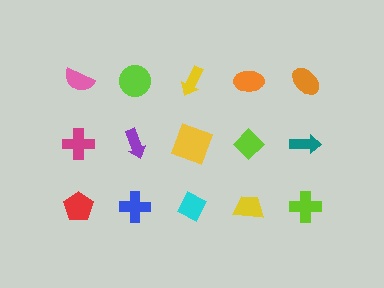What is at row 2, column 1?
A magenta cross.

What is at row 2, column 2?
A purple arrow.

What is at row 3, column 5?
A lime cross.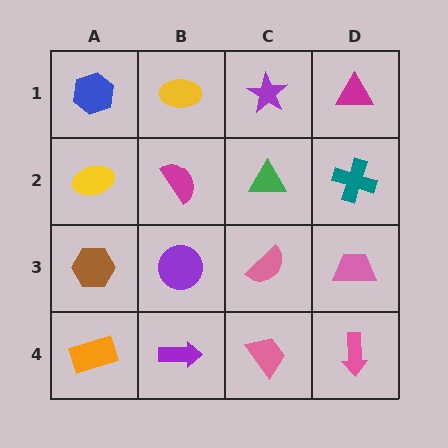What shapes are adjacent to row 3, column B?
A magenta semicircle (row 2, column B), a purple arrow (row 4, column B), a brown hexagon (row 3, column A), a pink semicircle (row 3, column C).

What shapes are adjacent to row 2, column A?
A blue hexagon (row 1, column A), a brown hexagon (row 3, column A), a magenta semicircle (row 2, column B).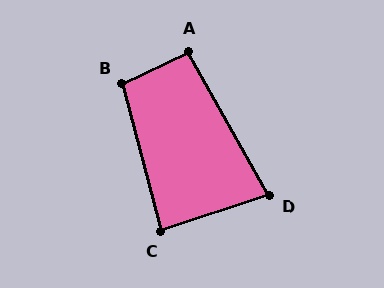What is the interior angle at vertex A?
Approximately 94 degrees (approximately right).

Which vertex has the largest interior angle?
B, at approximately 101 degrees.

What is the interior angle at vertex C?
Approximately 86 degrees (approximately right).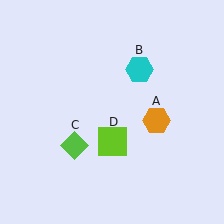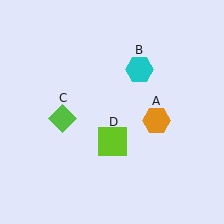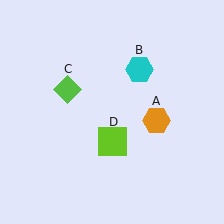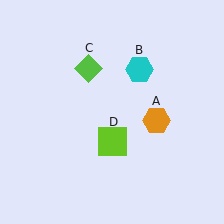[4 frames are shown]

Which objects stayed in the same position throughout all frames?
Orange hexagon (object A) and cyan hexagon (object B) and lime square (object D) remained stationary.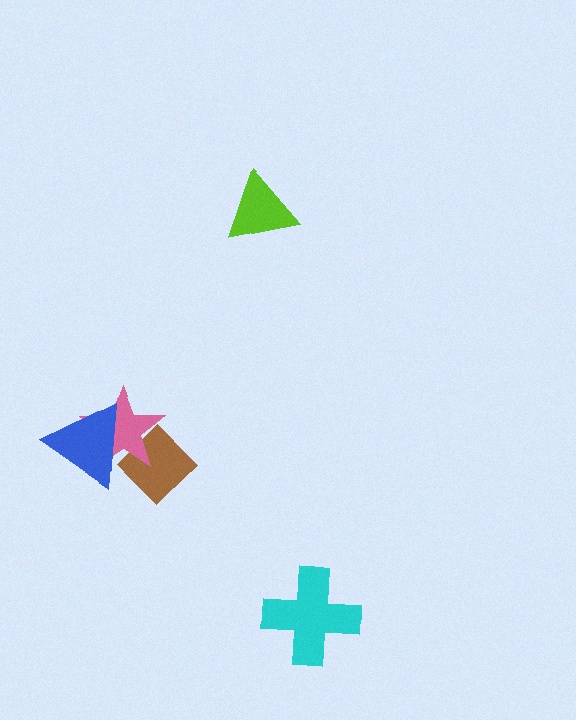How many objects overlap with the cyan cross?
0 objects overlap with the cyan cross.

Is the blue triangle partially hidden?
No, no other shape covers it.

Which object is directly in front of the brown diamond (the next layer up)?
The pink star is directly in front of the brown diamond.